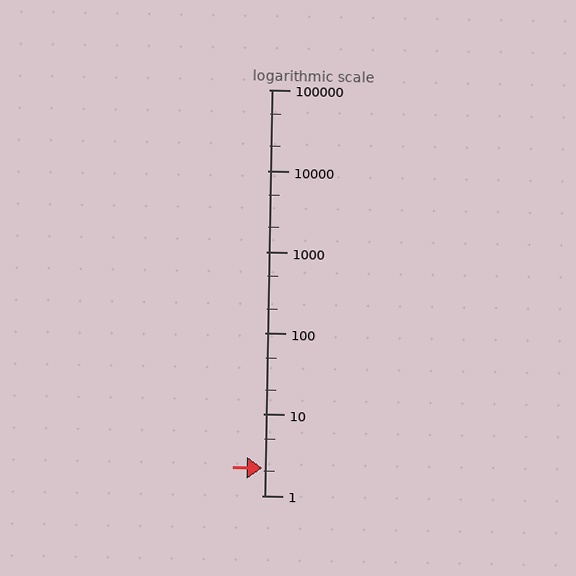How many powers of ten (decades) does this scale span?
The scale spans 5 decades, from 1 to 100000.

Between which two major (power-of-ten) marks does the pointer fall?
The pointer is between 1 and 10.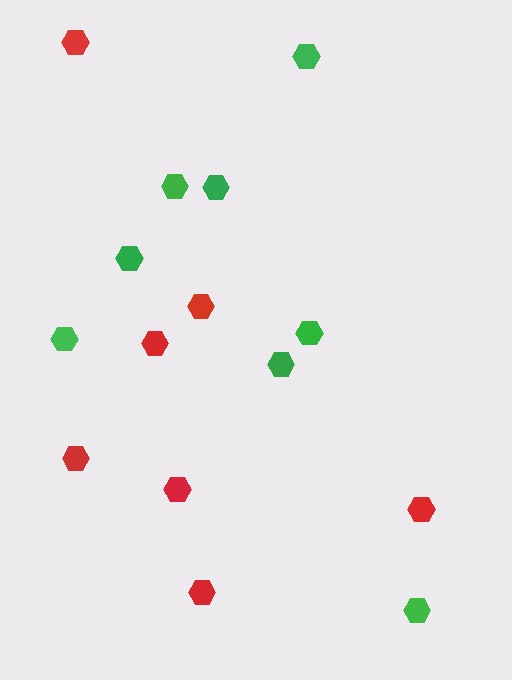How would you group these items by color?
There are 2 groups: one group of green hexagons (8) and one group of red hexagons (7).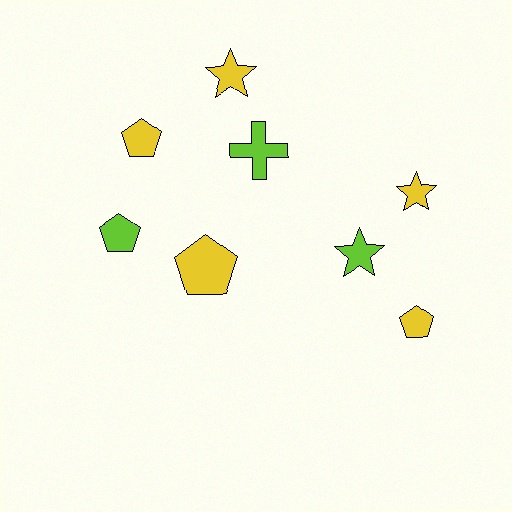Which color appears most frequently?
Yellow, with 5 objects.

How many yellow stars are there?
There are 2 yellow stars.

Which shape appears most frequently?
Pentagon, with 4 objects.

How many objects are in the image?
There are 8 objects.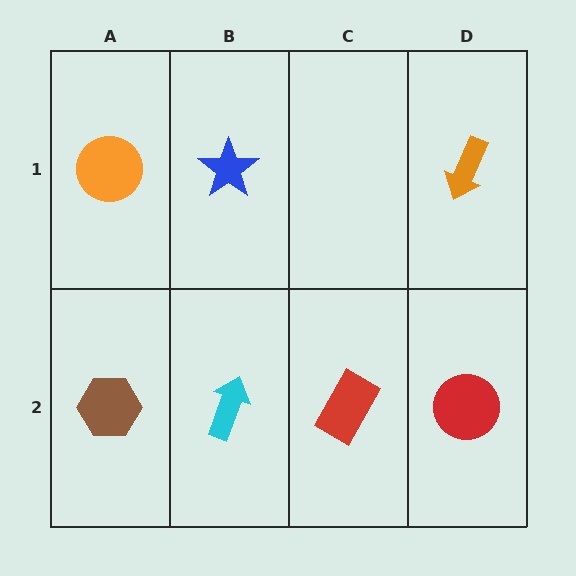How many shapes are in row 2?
4 shapes.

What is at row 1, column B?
A blue star.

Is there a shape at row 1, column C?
No, that cell is empty.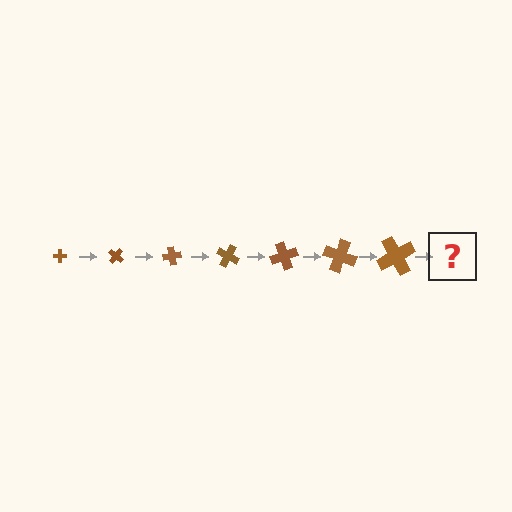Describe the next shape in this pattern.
It should be a cross, larger than the previous one and rotated 280 degrees from the start.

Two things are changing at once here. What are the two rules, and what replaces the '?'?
The two rules are that the cross grows larger each step and it rotates 40 degrees each step. The '?' should be a cross, larger than the previous one and rotated 280 degrees from the start.